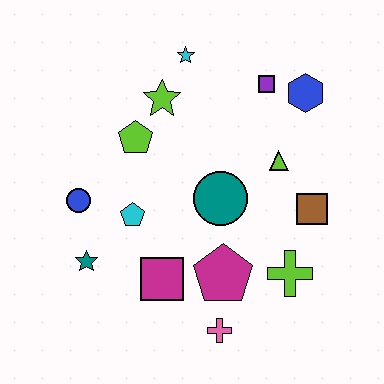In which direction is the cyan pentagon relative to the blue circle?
The cyan pentagon is to the right of the blue circle.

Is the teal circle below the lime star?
Yes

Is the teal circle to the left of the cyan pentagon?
No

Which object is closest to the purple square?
The blue hexagon is closest to the purple square.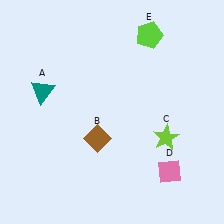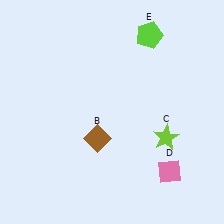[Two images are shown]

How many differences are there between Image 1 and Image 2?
There is 1 difference between the two images.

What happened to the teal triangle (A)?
The teal triangle (A) was removed in Image 2. It was in the top-left area of Image 1.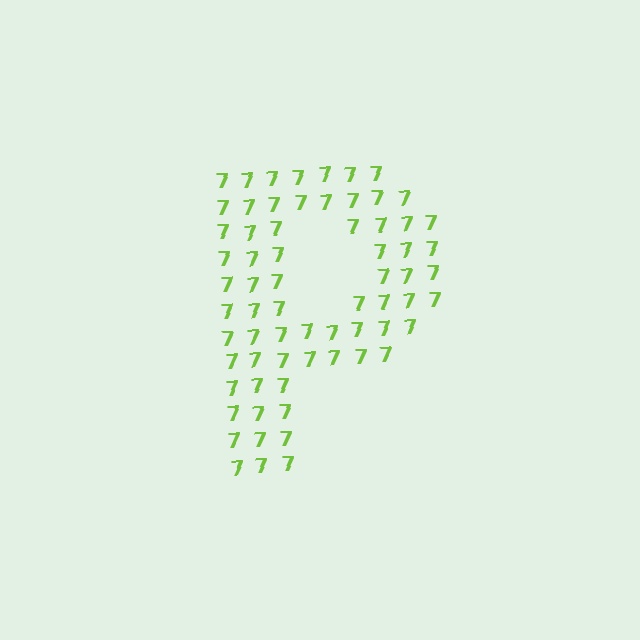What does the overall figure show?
The overall figure shows the letter P.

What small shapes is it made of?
It is made of small digit 7's.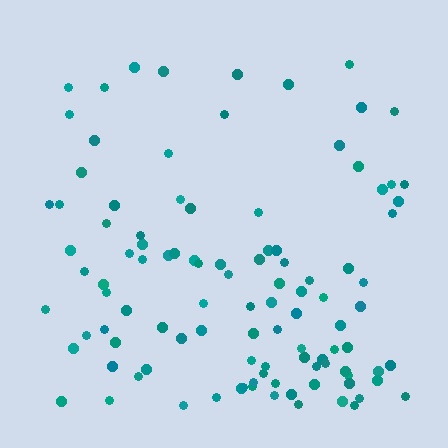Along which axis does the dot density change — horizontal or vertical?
Vertical.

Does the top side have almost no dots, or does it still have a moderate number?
Still a moderate number, just noticeably fewer than the bottom.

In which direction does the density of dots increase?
From top to bottom, with the bottom side densest.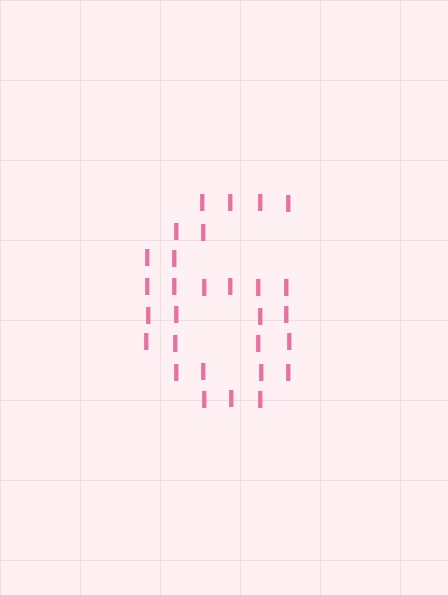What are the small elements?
The small elements are letter I's.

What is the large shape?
The large shape is the digit 6.